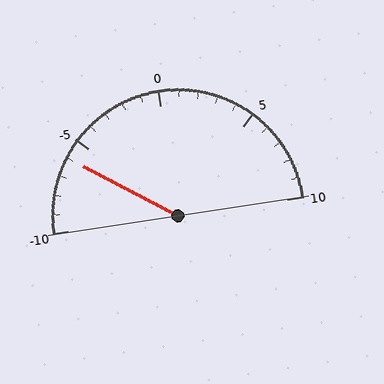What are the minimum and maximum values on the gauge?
The gauge ranges from -10 to 10.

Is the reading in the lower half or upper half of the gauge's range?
The reading is in the lower half of the range (-10 to 10).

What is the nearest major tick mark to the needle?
The nearest major tick mark is -5.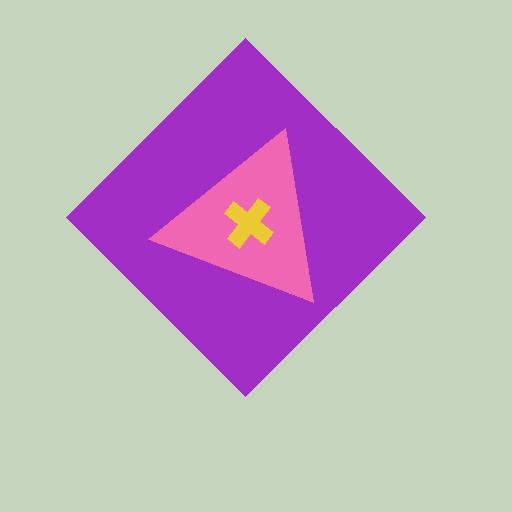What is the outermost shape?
The purple diamond.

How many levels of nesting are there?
3.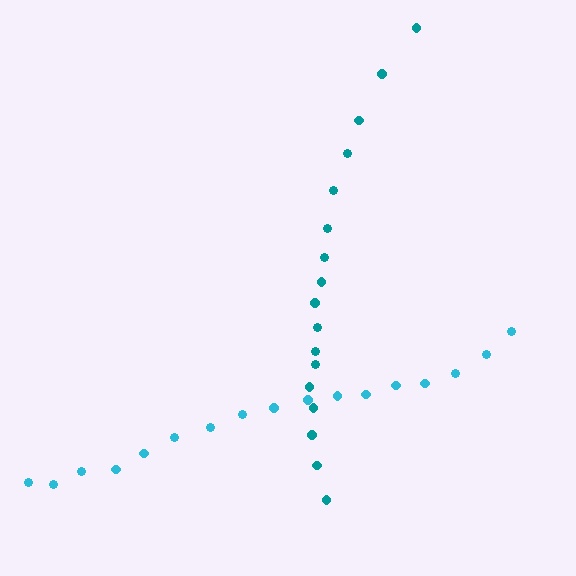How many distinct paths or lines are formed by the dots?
There are 2 distinct paths.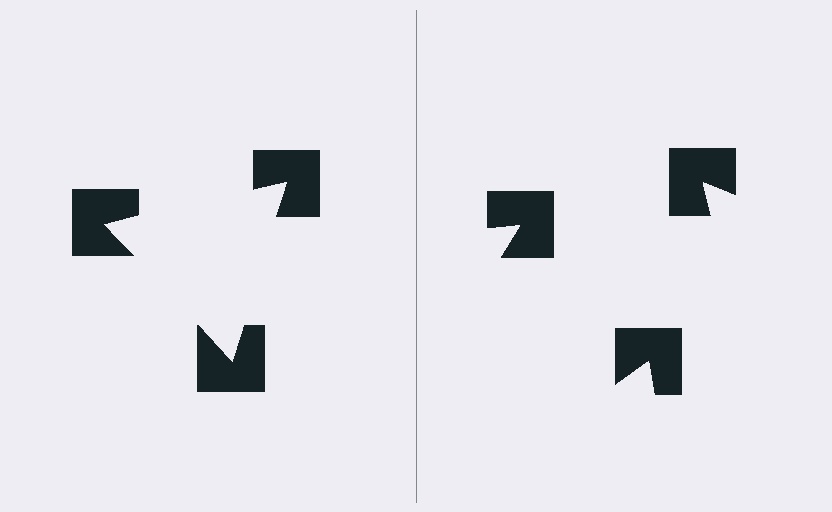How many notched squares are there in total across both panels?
6 — 3 on each side.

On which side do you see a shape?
An illusory triangle appears on the left side. On the right side the wedge cuts are rotated, so no coherent shape forms.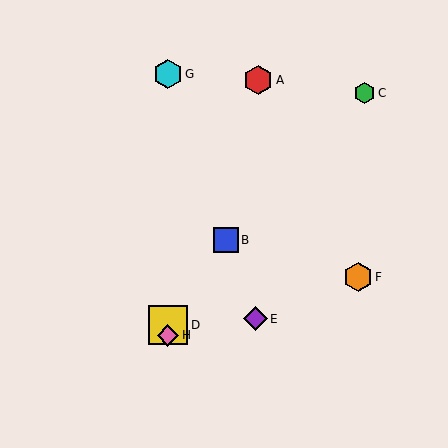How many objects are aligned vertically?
3 objects (D, G, H) are aligned vertically.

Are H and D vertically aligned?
Yes, both are at x≈168.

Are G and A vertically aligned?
No, G is at x≈168 and A is at x≈258.